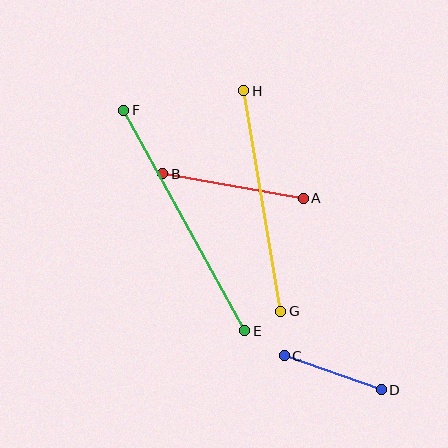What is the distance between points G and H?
The distance is approximately 223 pixels.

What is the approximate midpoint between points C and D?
The midpoint is at approximately (333, 373) pixels.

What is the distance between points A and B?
The distance is approximately 142 pixels.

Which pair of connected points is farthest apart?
Points E and F are farthest apart.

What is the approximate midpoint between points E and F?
The midpoint is at approximately (184, 220) pixels.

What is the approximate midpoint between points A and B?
The midpoint is at approximately (233, 186) pixels.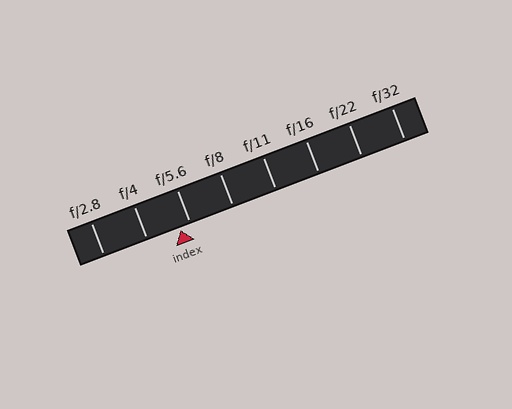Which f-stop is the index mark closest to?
The index mark is closest to f/5.6.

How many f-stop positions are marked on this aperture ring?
There are 8 f-stop positions marked.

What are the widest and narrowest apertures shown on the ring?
The widest aperture shown is f/2.8 and the narrowest is f/32.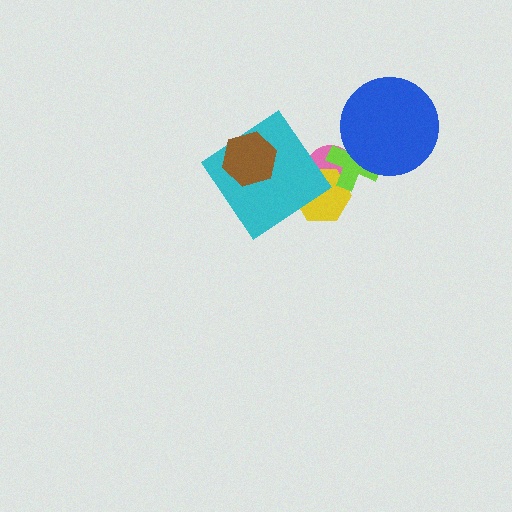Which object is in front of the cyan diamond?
The brown hexagon is in front of the cyan diamond.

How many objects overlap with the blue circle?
1 object overlaps with the blue circle.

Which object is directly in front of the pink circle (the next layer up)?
The yellow hexagon is directly in front of the pink circle.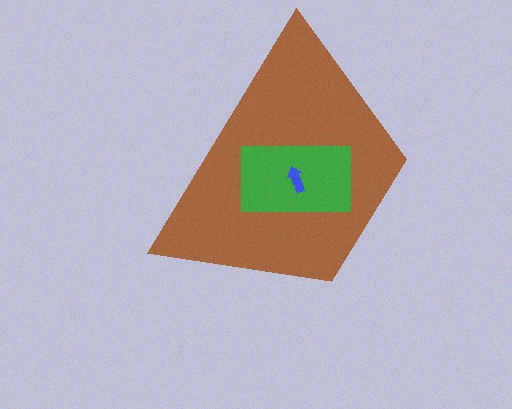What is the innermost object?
The blue arrow.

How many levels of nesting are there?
3.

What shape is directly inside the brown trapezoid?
The green rectangle.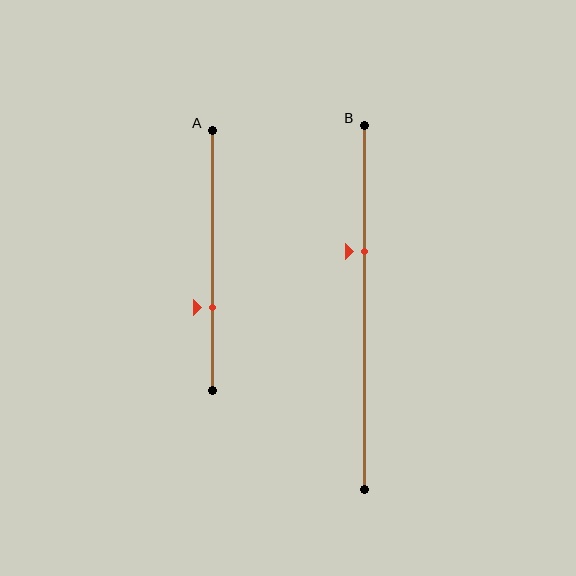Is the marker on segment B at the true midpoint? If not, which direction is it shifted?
No, the marker on segment B is shifted upward by about 15% of the segment length.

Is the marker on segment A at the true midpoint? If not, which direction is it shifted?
No, the marker on segment A is shifted downward by about 18% of the segment length.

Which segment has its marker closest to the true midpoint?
Segment B has its marker closest to the true midpoint.